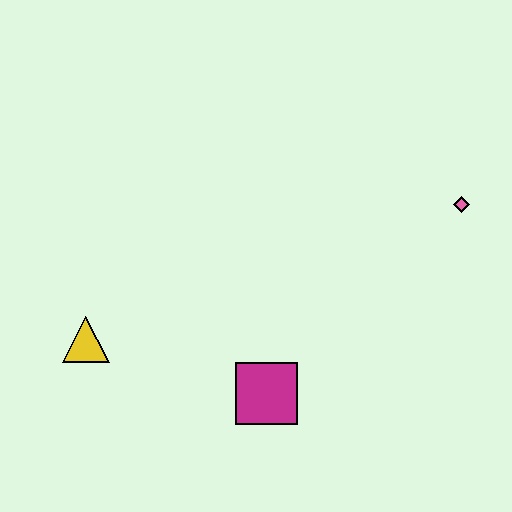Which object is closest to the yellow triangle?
The magenta square is closest to the yellow triangle.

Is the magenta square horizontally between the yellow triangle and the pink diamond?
Yes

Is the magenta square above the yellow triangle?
No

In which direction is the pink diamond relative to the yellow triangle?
The pink diamond is to the right of the yellow triangle.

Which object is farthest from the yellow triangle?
The pink diamond is farthest from the yellow triangle.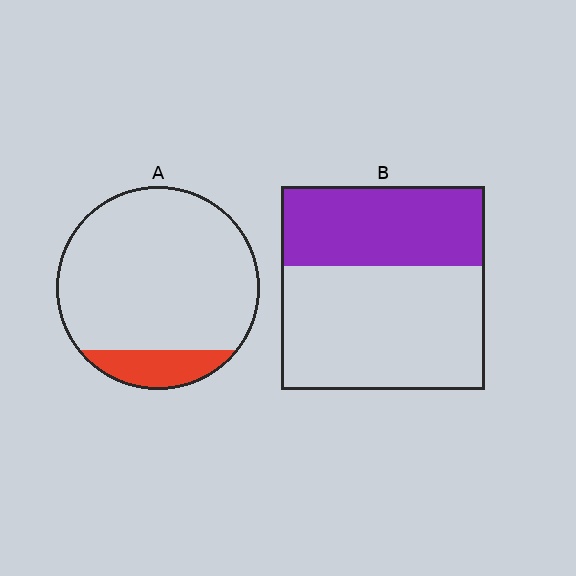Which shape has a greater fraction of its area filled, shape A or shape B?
Shape B.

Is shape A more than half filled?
No.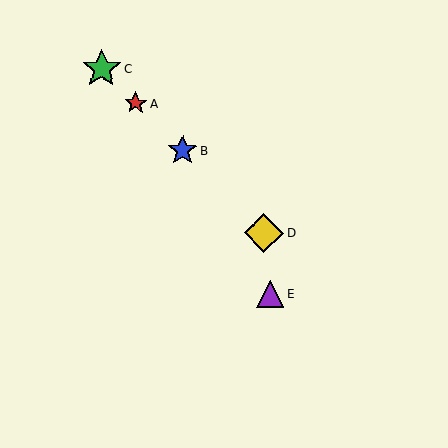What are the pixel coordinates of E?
Object E is at (270, 294).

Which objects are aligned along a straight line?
Objects A, B, C, D are aligned along a straight line.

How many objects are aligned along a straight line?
4 objects (A, B, C, D) are aligned along a straight line.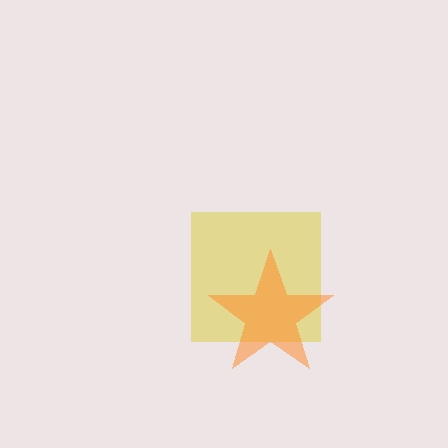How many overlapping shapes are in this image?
There are 2 overlapping shapes in the image.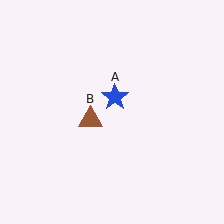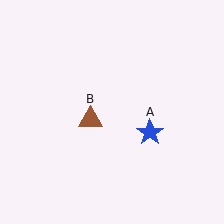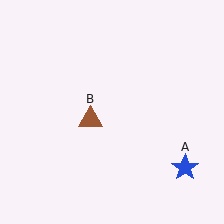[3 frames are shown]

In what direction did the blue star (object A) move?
The blue star (object A) moved down and to the right.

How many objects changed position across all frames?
1 object changed position: blue star (object A).